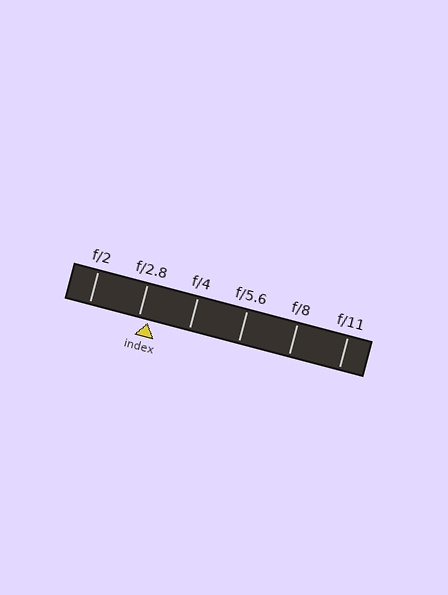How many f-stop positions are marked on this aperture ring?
There are 6 f-stop positions marked.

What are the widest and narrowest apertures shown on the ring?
The widest aperture shown is f/2 and the narrowest is f/11.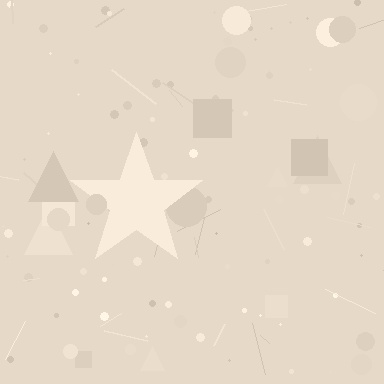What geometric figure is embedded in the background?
A star is embedded in the background.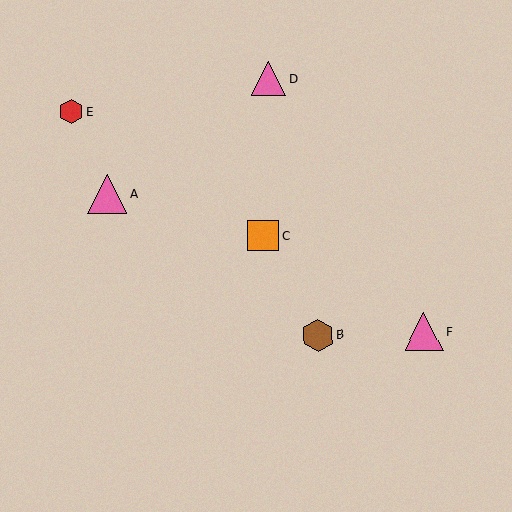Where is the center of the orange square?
The center of the orange square is at (263, 236).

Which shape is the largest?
The pink triangle (labeled A) is the largest.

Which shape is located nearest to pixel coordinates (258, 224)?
The orange square (labeled C) at (263, 236) is nearest to that location.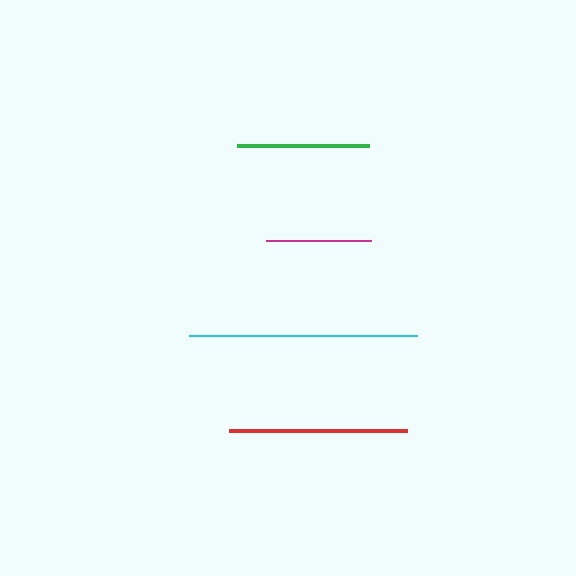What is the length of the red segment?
The red segment is approximately 178 pixels long.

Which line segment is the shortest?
The magenta line is the shortest at approximately 106 pixels.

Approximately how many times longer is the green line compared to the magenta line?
The green line is approximately 1.2 times the length of the magenta line.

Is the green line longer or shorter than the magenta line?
The green line is longer than the magenta line.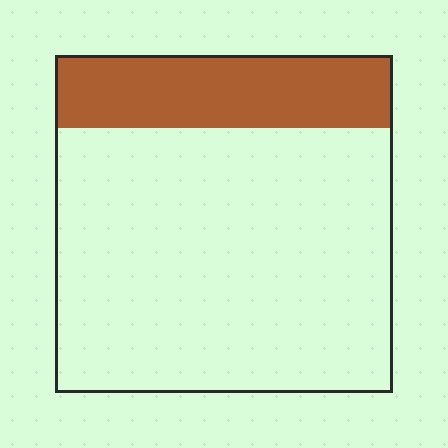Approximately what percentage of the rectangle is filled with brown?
Approximately 20%.